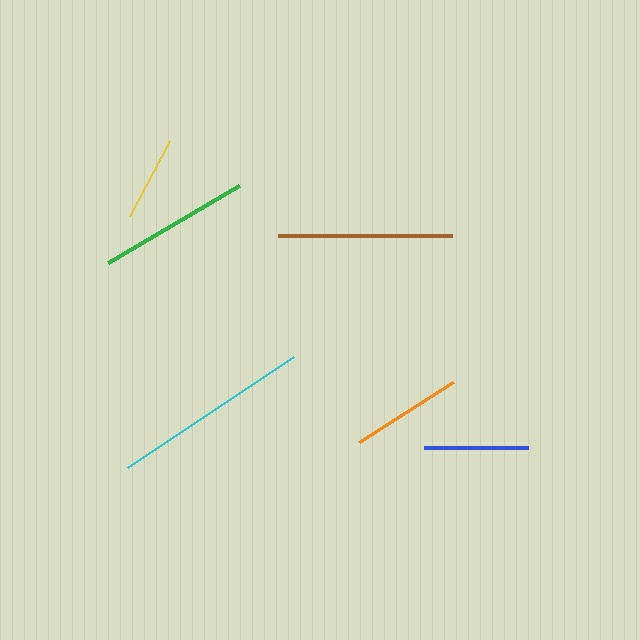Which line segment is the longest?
The cyan line is the longest at approximately 200 pixels.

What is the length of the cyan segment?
The cyan segment is approximately 200 pixels long.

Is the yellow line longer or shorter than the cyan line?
The cyan line is longer than the yellow line.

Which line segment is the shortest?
The yellow line is the shortest at approximately 85 pixels.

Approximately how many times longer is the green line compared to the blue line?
The green line is approximately 1.5 times the length of the blue line.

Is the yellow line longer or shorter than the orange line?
The orange line is longer than the yellow line.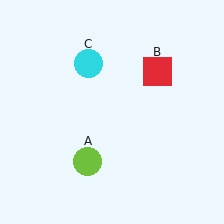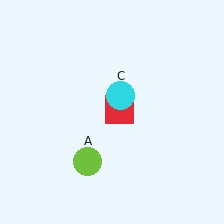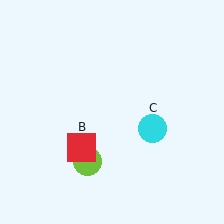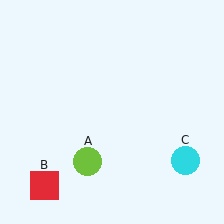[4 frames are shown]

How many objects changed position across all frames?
2 objects changed position: red square (object B), cyan circle (object C).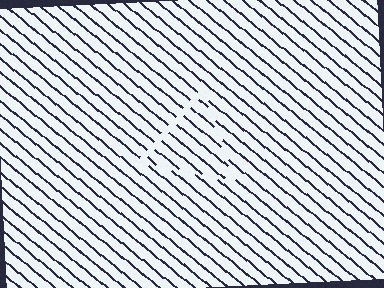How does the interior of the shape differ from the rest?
The interior of the shape contains the same grating, shifted by half a period — the contour is defined by the phase discontinuity where line-ends from the inner and outer gratings abut.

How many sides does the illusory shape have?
3 sides — the line-ends trace a triangle.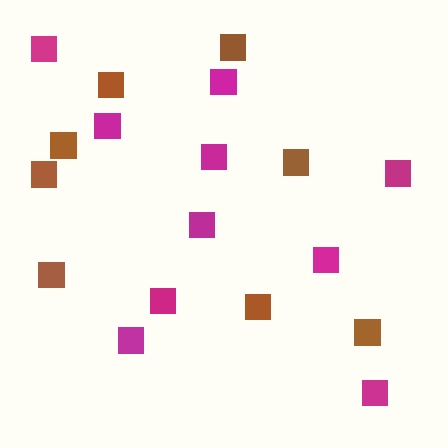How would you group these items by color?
There are 2 groups: one group of brown squares (8) and one group of magenta squares (10).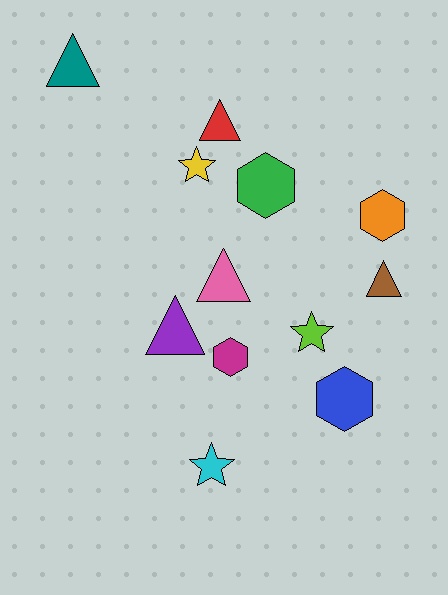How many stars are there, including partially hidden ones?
There are 3 stars.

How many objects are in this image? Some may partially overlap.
There are 12 objects.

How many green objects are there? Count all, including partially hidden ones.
There is 1 green object.